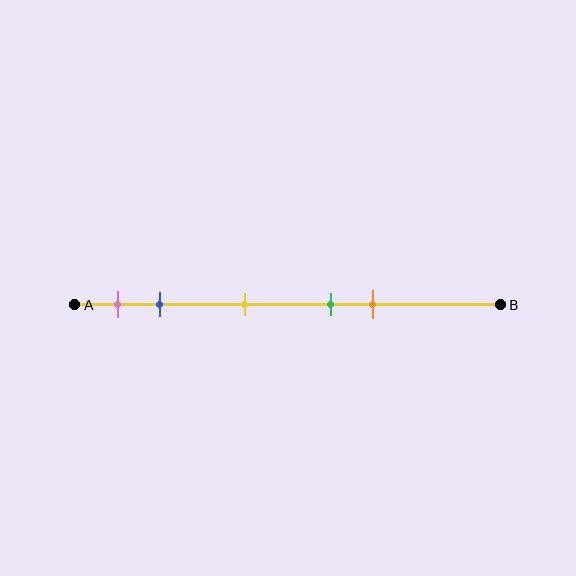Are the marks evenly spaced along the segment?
No, the marks are not evenly spaced.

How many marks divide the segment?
There are 5 marks dividing the segment.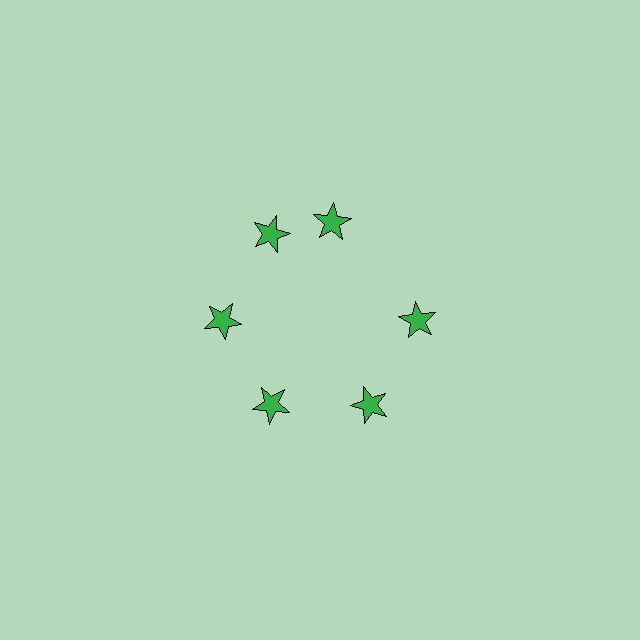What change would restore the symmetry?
The symmetry would be restored by rotating it back into even spacing with its neighbors so that all 6 stars sit at equal angles and equal distance from the center.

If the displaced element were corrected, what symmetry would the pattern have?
It would have 6-fold rotational symmetry — the pattern would map onto itself every 60 degrees.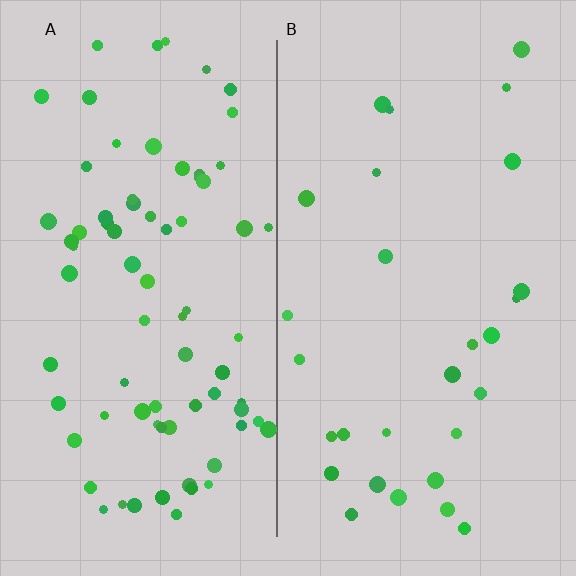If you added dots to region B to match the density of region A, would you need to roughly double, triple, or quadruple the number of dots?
Approximately triple.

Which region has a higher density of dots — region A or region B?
A (the left).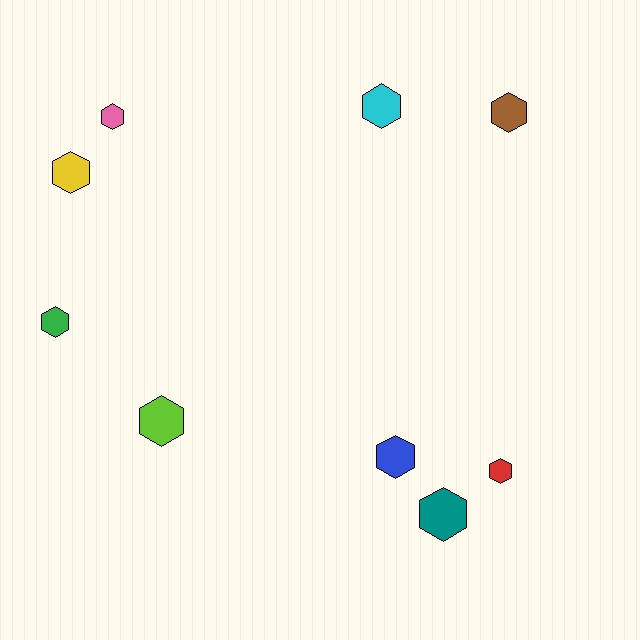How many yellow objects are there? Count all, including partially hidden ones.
There is 1 yellow object.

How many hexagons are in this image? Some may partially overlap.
There are 9 hexagons.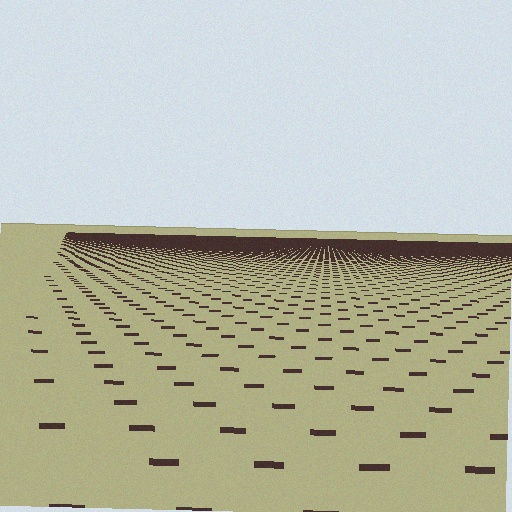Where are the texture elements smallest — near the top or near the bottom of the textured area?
Near the top.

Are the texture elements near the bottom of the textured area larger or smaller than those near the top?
Larger. Near the bottom, elements are closer to the viewer and appear at a bigger on-screen size.